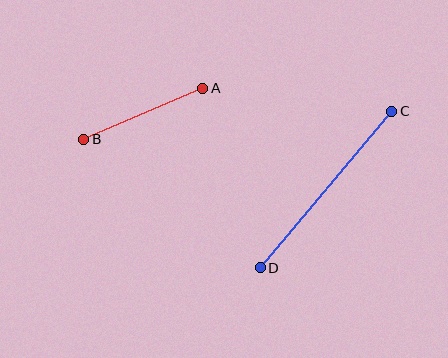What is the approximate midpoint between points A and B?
The midpoint is at approximately (143, 114) pixels.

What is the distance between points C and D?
The distance is approximately 204 pixels.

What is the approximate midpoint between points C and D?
The midpoint is at approximately (326, 190) pixels.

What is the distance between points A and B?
The distance is approximately 129 pixels.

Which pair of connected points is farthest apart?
Points C and D are farthest apart.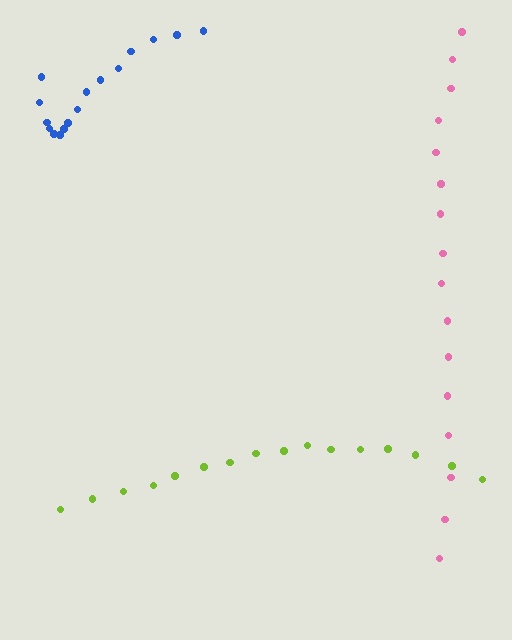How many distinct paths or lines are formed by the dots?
There are 3 distinct paths.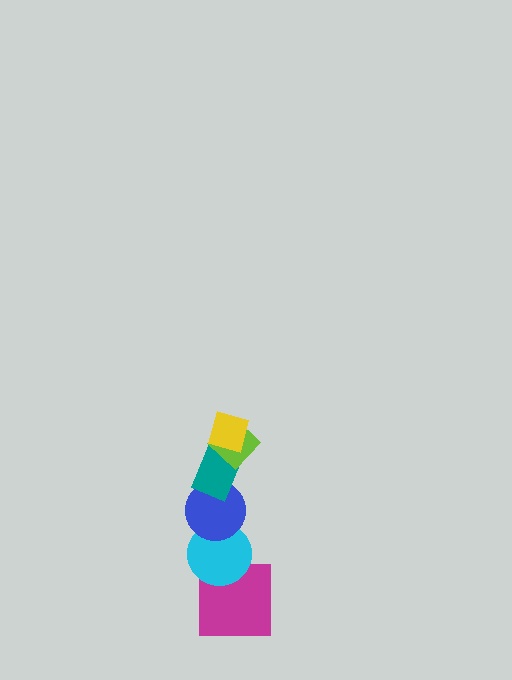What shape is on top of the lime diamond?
The yellow diamond is on top of the lime diamond.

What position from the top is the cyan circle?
The cyan circle is 5th from the top.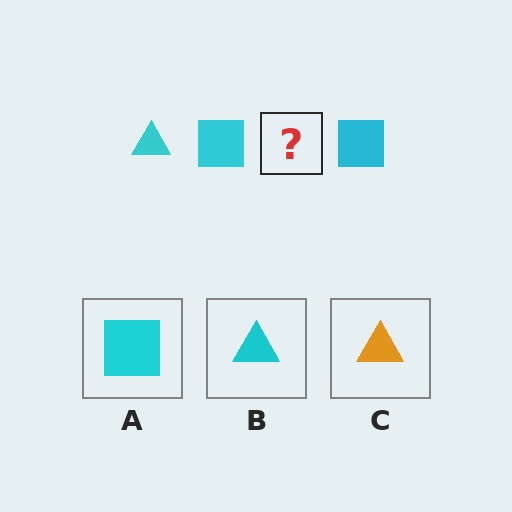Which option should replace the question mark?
Option B.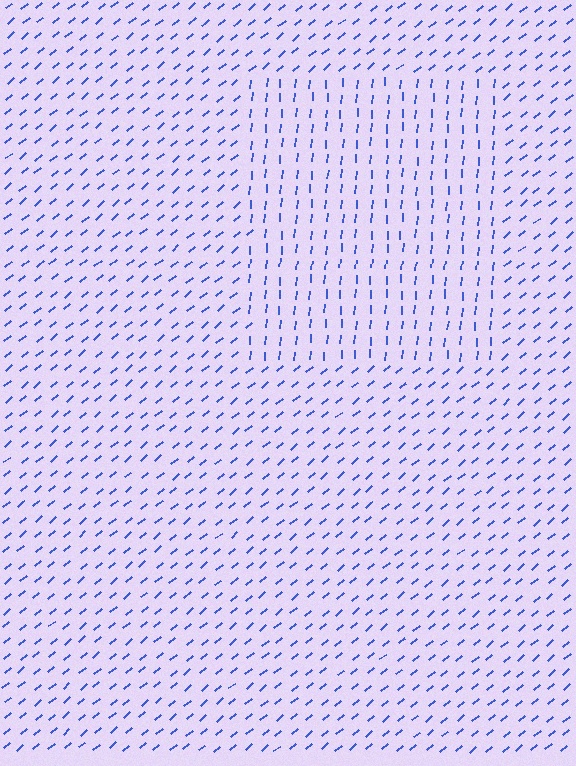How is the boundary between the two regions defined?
The boundary is defined purely by a change in line orientation (approximately 45 degrees difference). All lines are the same color and thickness.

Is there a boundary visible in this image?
Yes, there is a texture boundary formed by a change in line orientation.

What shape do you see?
I see a rectangle.